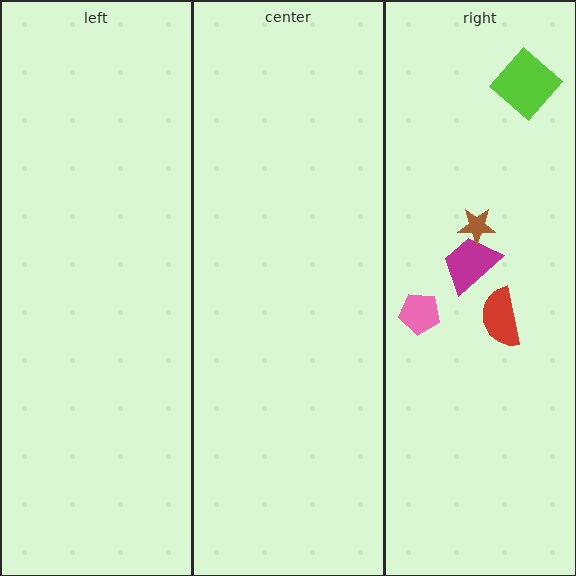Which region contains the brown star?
The right region.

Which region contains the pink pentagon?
The right region.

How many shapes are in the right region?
5.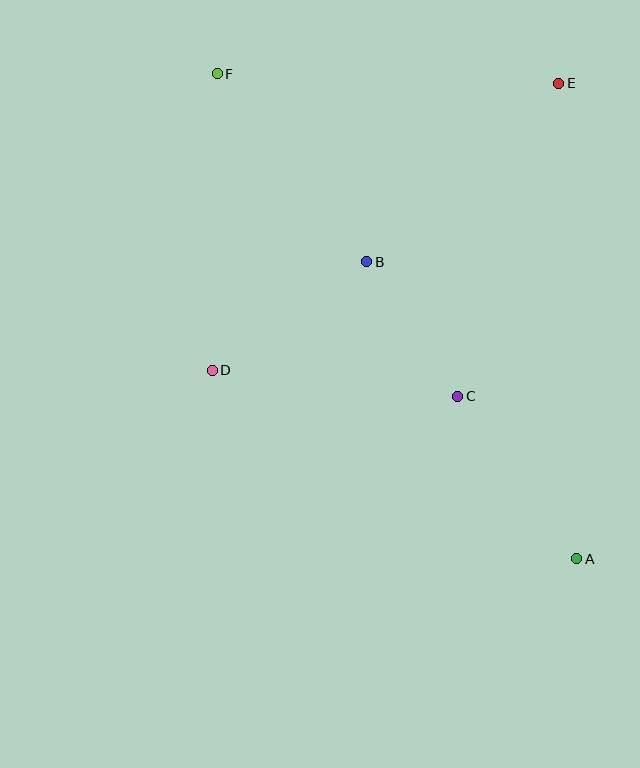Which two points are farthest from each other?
Points A and F are farthest from each other.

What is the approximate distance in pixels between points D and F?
The distance between D and F is approximately 297 pixels.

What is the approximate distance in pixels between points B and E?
The distance between B and E is approximately 262 pixels.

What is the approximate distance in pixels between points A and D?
The distance between A and D is approximately 410 pixels.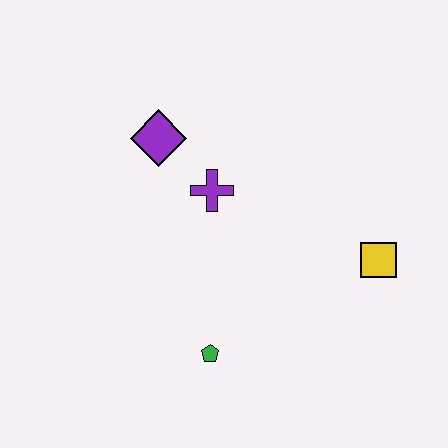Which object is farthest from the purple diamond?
The yellow square is farthest from the purple diamond.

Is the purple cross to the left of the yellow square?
Yes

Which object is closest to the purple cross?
The purple diamond is closest to the purple cross.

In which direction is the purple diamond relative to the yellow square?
The purple diamond is to the left of the yellow square.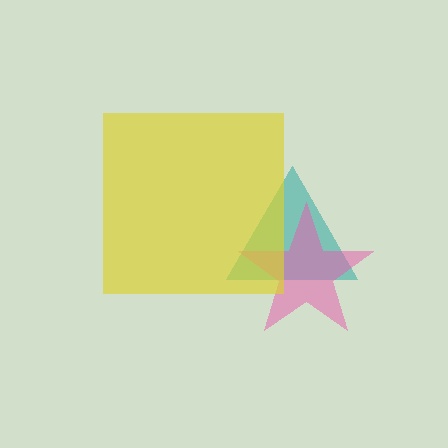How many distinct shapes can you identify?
There are 3 distinct shapes: a teal triangle, a pink star, a yellow square.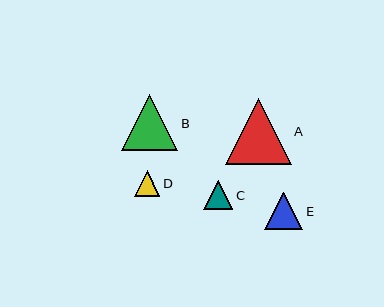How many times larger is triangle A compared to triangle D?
Triangle A is approximately 2.6 times the size of triangle D.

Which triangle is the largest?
Triangle A is the largest with a size of approximately 66 pixels.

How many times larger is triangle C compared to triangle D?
Triangle C is approximately 1.1 times the size of triangle D.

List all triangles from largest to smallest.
From largest to smallest: A, B, E, C, D.